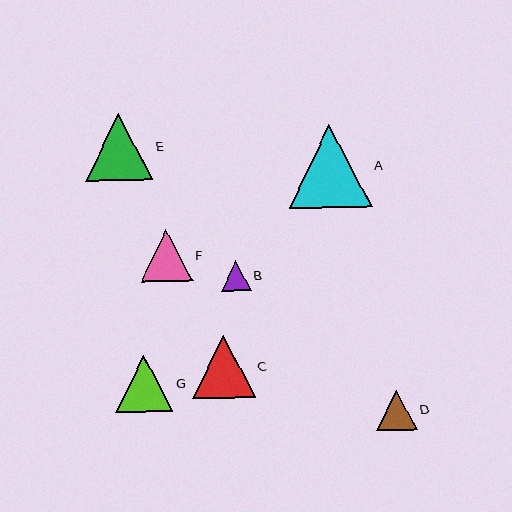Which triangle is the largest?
Triangle A is the largest with a size of approximately 83 pixels.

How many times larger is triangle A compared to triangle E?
Triangle A is approximately 1.2 times the size of triangle E.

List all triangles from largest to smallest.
From largest to smallest: A, E, C, G, F, D, B.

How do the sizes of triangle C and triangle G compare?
Triangle C and triangle G are approximately the same size.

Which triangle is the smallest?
Triangle B is the smallest with a size of approximately 30 pixels.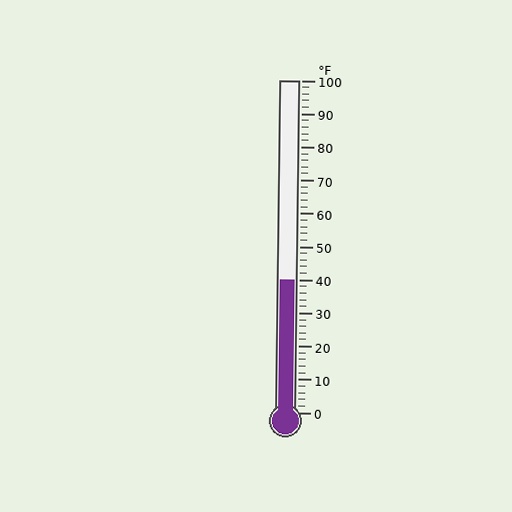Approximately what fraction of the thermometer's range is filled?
The thermometer is filled to approximately 40% of its range.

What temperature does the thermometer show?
The thermometer shows approximately 40°F.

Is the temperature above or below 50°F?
The temperature is below 50°F.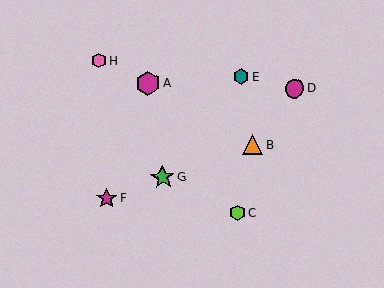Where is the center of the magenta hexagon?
The center of the magenta hexagon is at (148, 83).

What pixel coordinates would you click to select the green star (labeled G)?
Click at (163, 178) to select the green star G.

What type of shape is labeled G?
Shape G is a green star.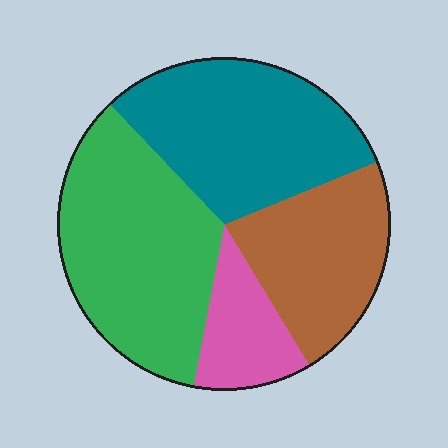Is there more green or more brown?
Green.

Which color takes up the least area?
Pink, at roughly 10%.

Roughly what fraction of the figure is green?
Green covers around 35% of the figure.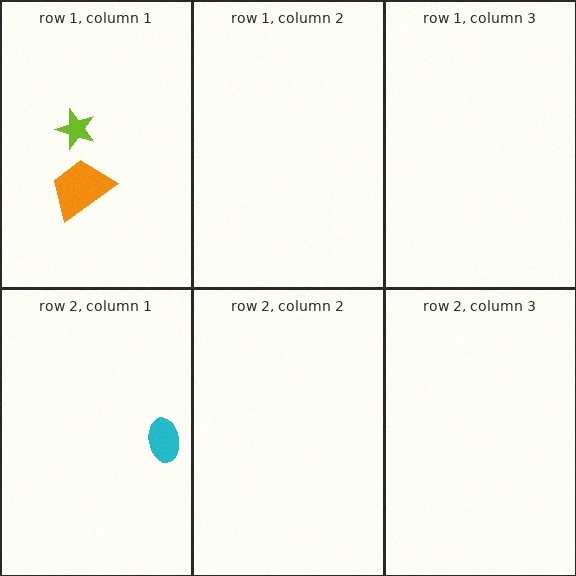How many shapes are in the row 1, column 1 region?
2.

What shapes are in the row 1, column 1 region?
The lime star, the orange trapezoid.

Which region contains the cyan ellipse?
The row 2, column 1 region.